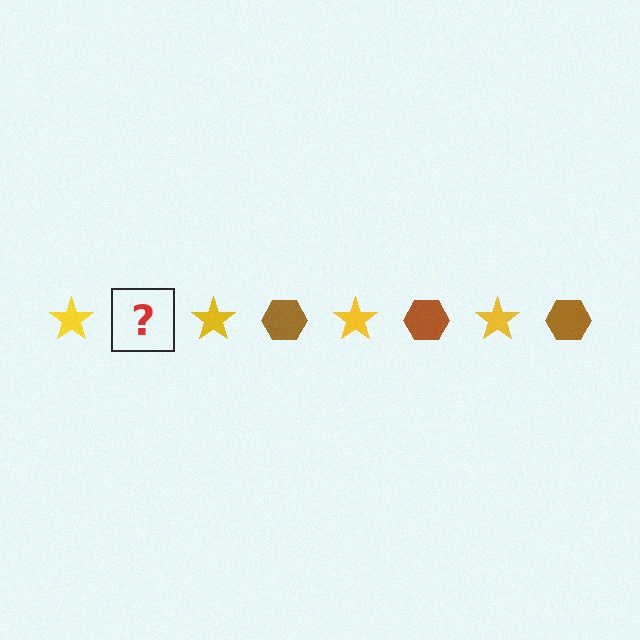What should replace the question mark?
The question mark should be replaced with a brown hexagon.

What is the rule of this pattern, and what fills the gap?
The rule is that the pattern alternates between yellow star and brown hexagon. The gap should be filled with a brown hexagon.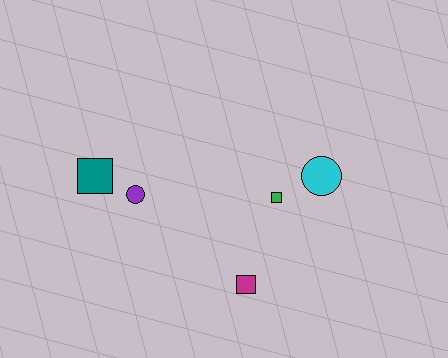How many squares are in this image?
There are 3 squares.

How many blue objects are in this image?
There are no blue objects.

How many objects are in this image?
There are 5 objects.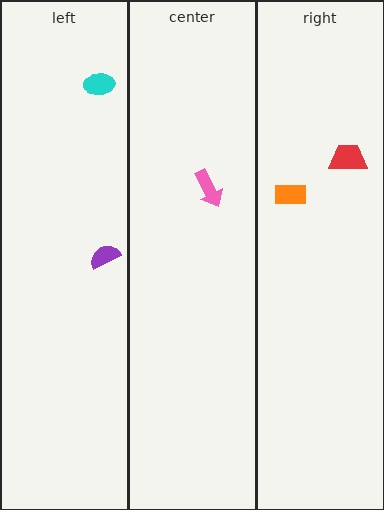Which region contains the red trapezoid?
The right region.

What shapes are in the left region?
The purple semicircle, the cyan ellipse.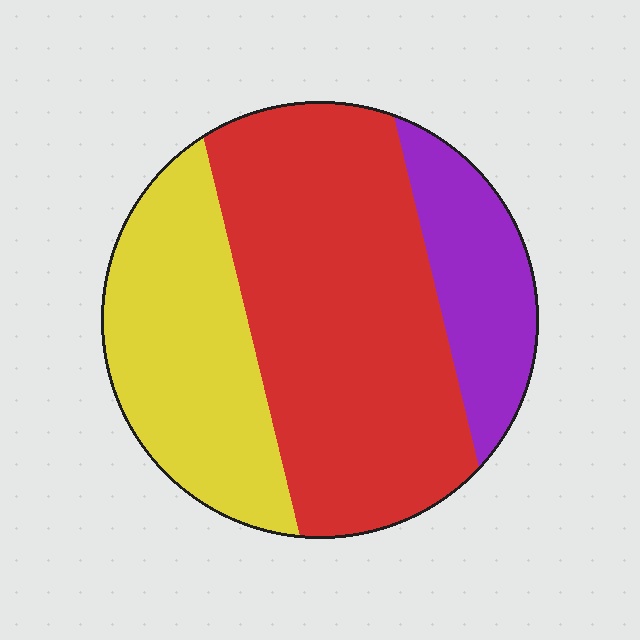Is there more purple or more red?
Red.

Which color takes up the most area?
Red, at roughly 55%.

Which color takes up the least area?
Purple, at roughly 15%.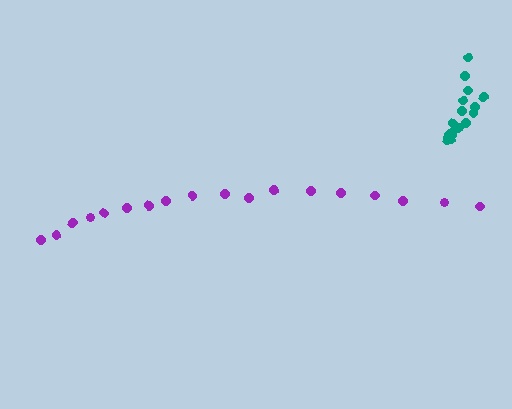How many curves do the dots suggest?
There are 2 distinct paths.